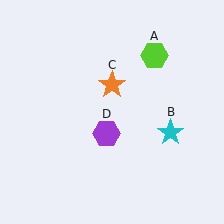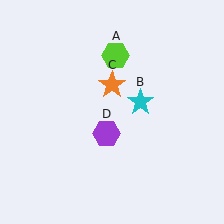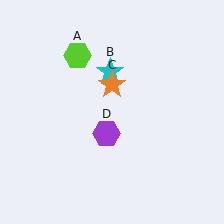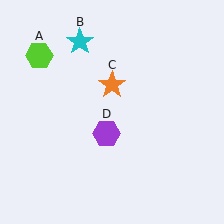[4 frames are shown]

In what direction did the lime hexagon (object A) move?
The lime hexagon (object A) moved left.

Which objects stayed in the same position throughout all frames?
Orange star (object C) and purple hexagon (object D) remained stationary.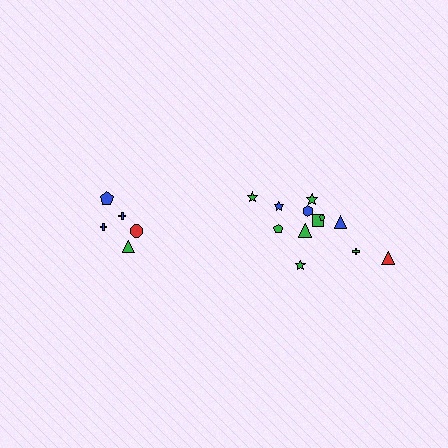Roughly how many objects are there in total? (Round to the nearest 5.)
Roughly 15 objects in total.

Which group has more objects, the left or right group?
The right group.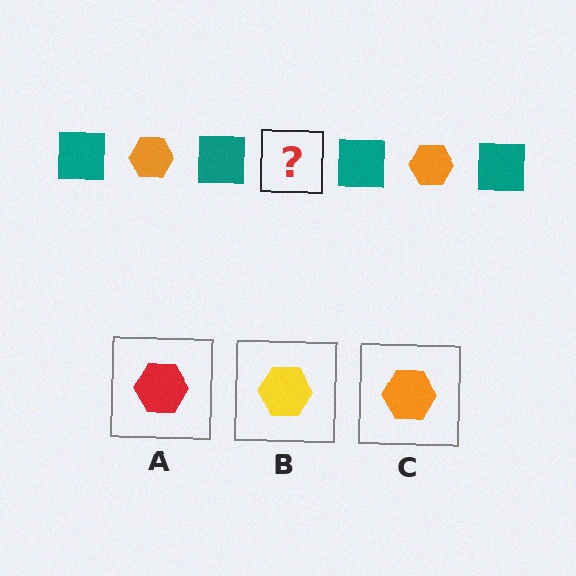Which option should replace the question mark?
Option C.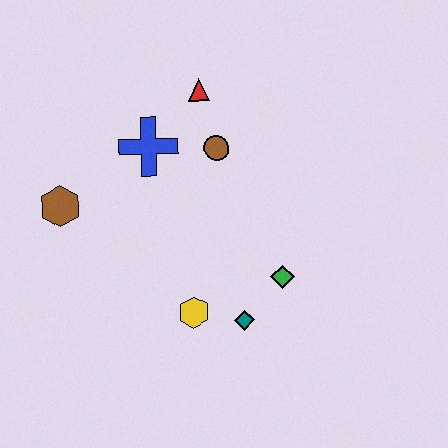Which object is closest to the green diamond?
The teal diamond is closest to the green diamond.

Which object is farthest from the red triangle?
The teal diamond is farthest from the red triangle.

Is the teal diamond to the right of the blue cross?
Yes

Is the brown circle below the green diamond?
No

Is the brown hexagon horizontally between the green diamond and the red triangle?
No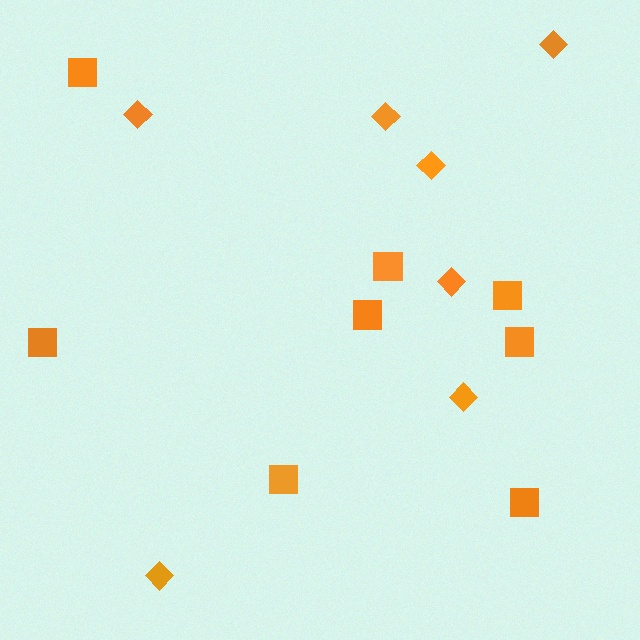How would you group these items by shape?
There are 2 groups: one group of diamonds (7) and one group of squares (8).